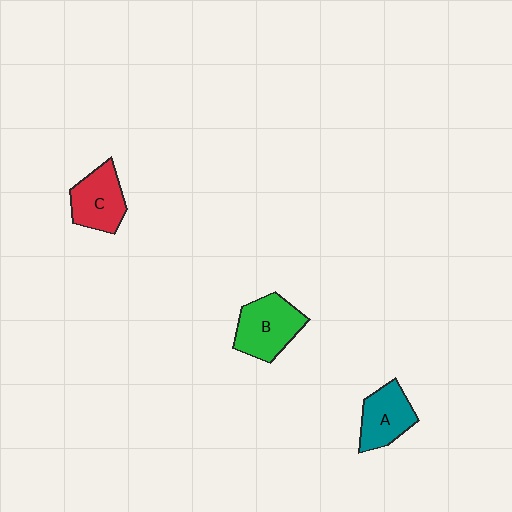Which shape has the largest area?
Shape B (green).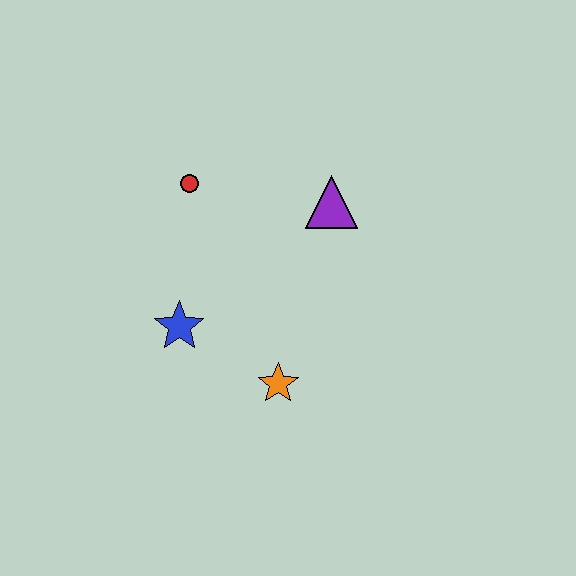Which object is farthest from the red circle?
The orange star is farthest from the red circle.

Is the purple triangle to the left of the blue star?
No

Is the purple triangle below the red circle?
Yes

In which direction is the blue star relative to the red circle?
The blue star is below the red circle.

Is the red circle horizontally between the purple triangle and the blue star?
Yes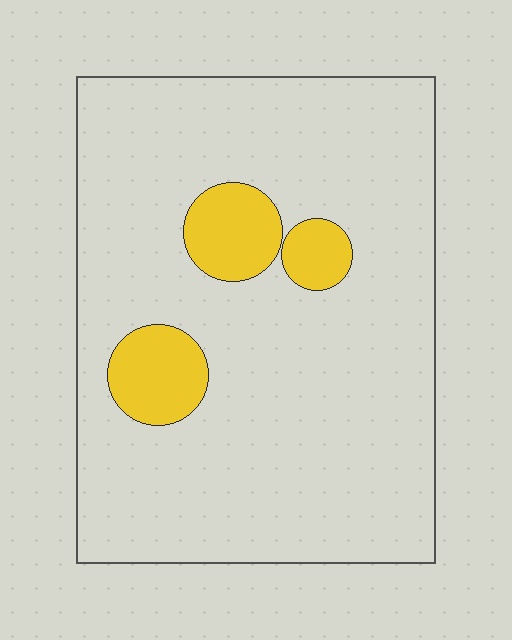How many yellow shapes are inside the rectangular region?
3.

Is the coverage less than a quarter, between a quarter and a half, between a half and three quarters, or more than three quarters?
Less than a quarter.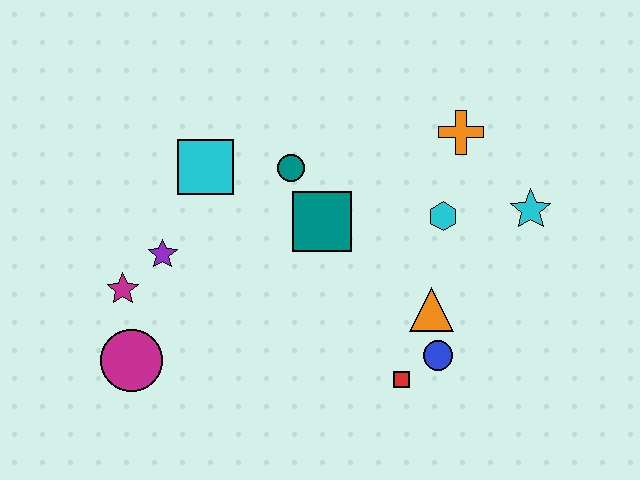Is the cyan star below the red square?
No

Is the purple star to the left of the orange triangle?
Yes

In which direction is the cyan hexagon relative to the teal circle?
The cyan hexagon is to the right of the teal circle.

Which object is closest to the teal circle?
The teal square is closest to the teal circle.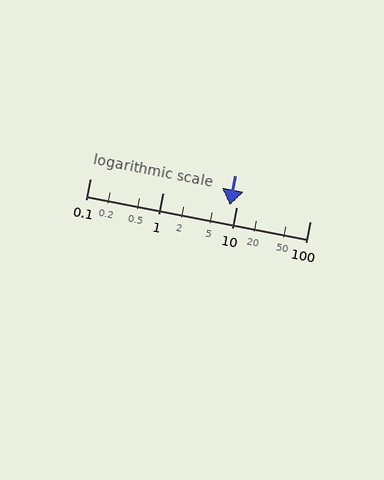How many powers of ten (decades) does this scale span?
The scale spans 3 decades, from 0.1 to 100.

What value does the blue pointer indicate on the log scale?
The pointer indicates approximately 8.2.